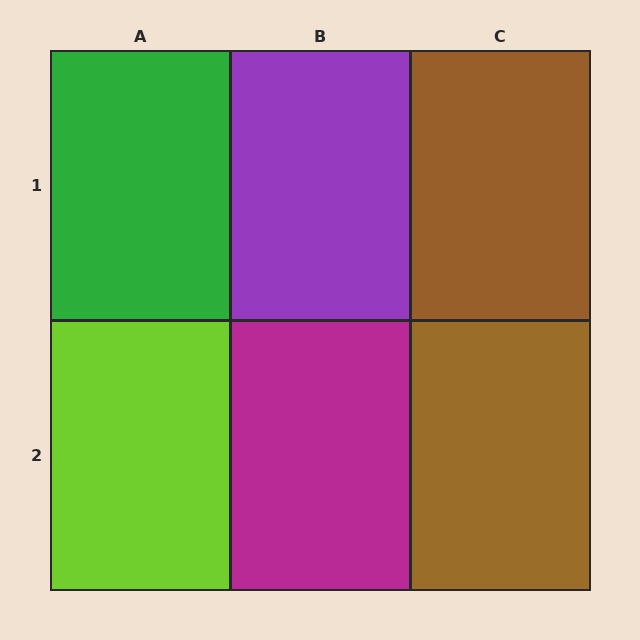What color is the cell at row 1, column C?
Brown.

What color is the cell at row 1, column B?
Purple.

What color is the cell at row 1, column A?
Green.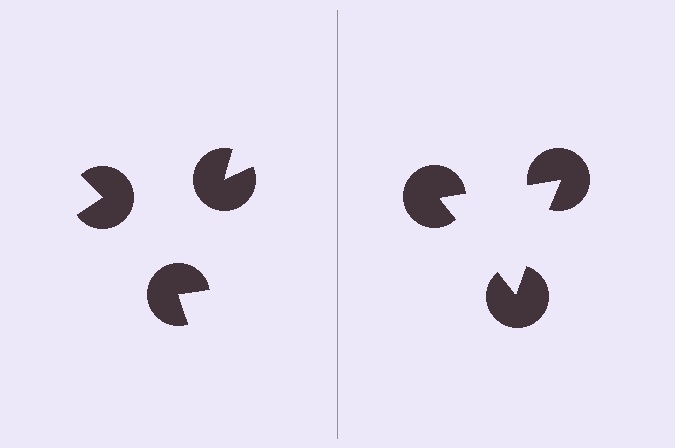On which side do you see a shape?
An illusory triangle appears on the right side. On the left side the wedge cuts are rotated, so no coherent shape forms.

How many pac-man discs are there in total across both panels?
6 — 3 on each side.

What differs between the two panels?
The pac-man discs are positioned identically on both sides; only the wedge orientations differ. On the right they align to a triangle; on the left they are misaligned.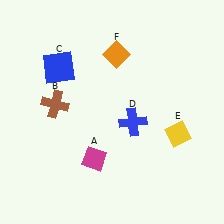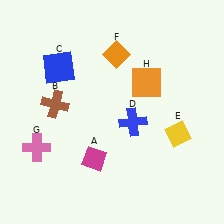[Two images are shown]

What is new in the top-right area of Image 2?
An orange square (H) was added in the top-right area of Image 2.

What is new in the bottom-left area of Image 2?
A pink cross (G) was added in the bottom-left area of Image 2.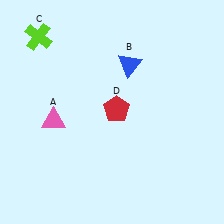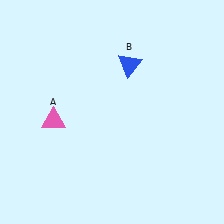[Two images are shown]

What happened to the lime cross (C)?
The lime cross (C) was removed in Image 2. It was in the top-left area of Image 1.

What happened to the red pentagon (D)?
The red pentagon (D) was removed in Image 2. It was in the top-right area of Image 1.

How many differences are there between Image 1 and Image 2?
There are 2 differences between the two images.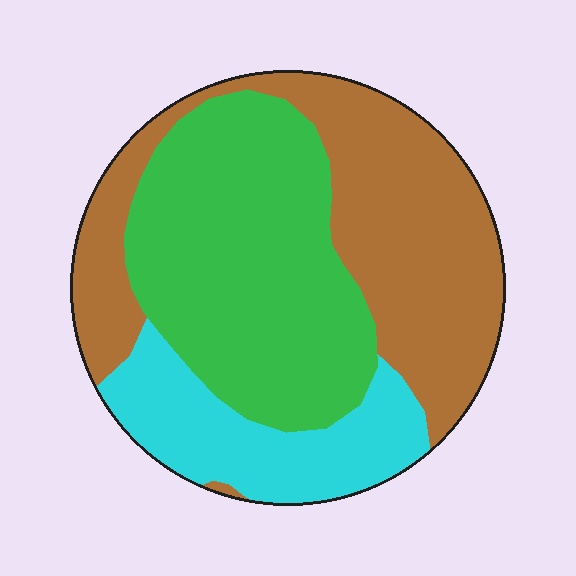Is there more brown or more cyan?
Brown.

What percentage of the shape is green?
Green takes up about two fifths (2/5) of the shape.